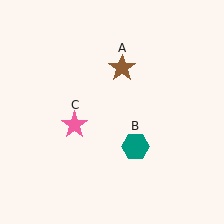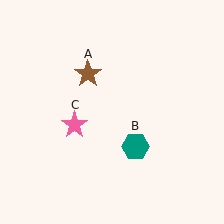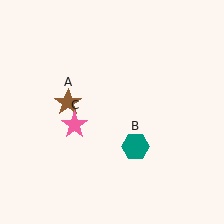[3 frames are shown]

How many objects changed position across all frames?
1 object changed position: brown star (object A).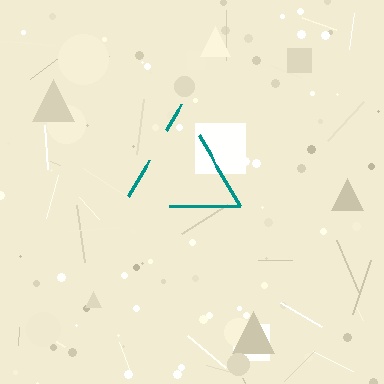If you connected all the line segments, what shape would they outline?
They would outline a triangle.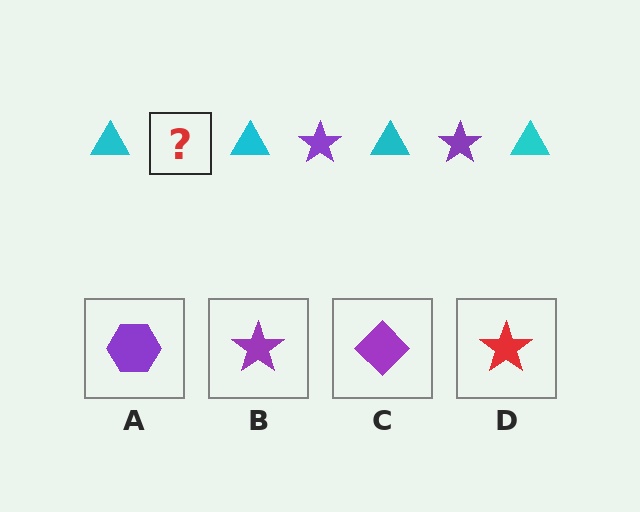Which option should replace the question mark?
Option B.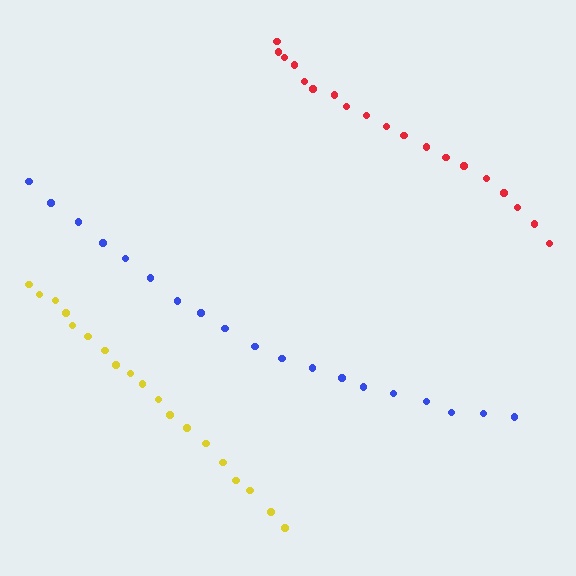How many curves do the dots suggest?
There are 3 distinct paths.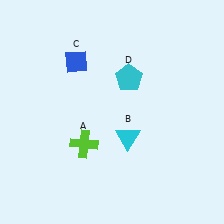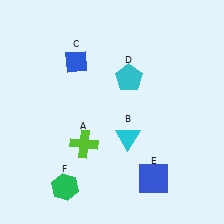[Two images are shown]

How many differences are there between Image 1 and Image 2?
There are 2 differences between the two images.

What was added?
A blue square (E), a green hexagon (F) were added in Image 2.